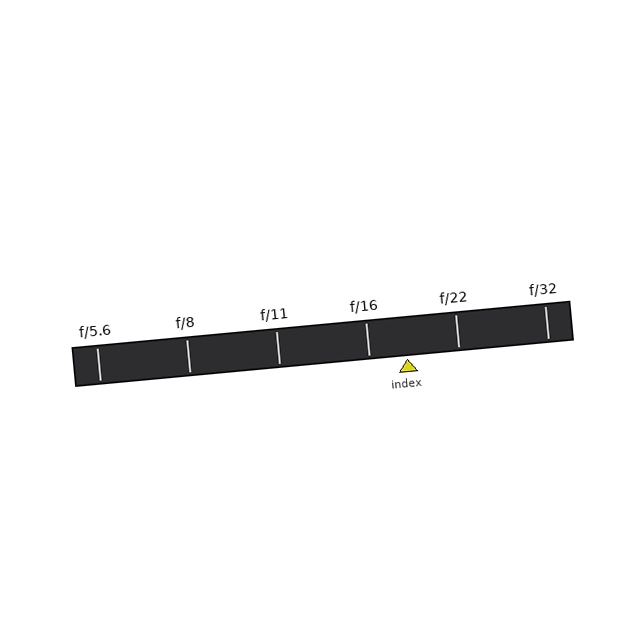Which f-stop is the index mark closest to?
The index mark is closest to f/16.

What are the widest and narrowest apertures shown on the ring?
The widest aperture shown is f/5.6 and the narrowest is f/32.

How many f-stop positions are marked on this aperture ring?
There are 6 f-stop positions marked.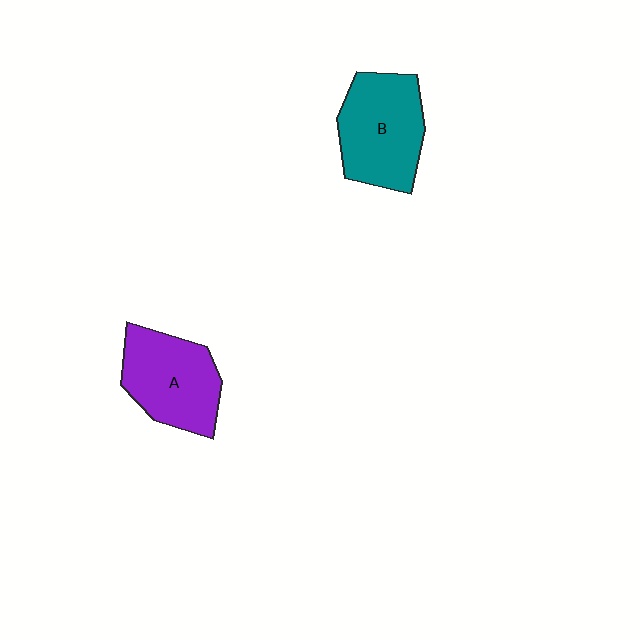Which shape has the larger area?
Shape B (teal).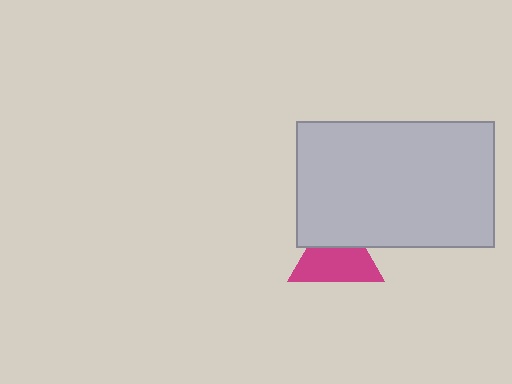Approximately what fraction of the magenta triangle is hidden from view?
Roughly 36% of the magenta triangle is hidden behind the light gray rectangle.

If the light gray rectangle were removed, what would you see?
You would see the complete magenta triangle.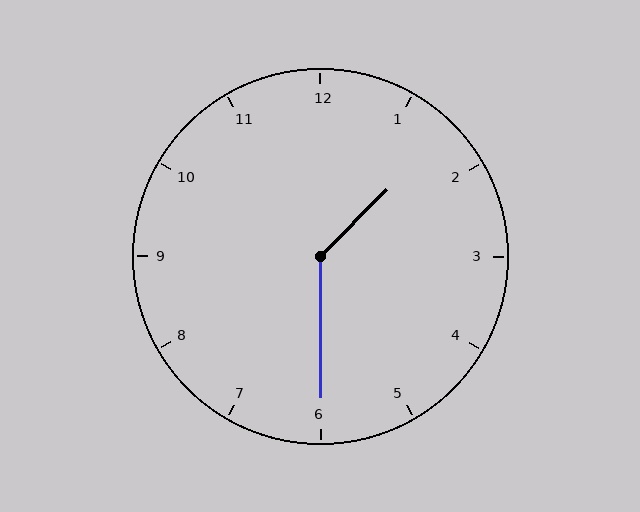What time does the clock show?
1:30.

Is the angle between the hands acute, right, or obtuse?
It is obtuse.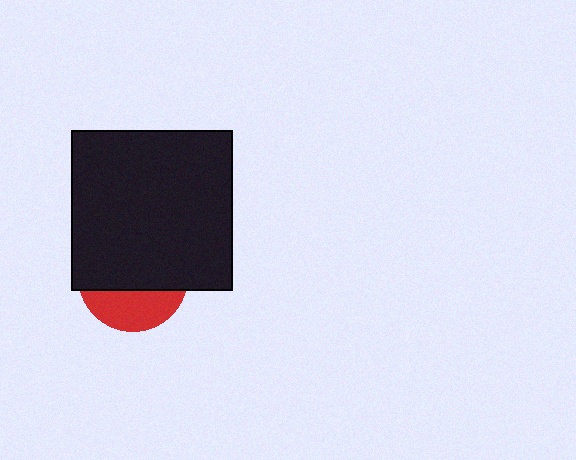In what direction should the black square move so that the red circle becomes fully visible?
The black square should move up. That is the shortest direction to clear the overlap and leave the red circle fully visible.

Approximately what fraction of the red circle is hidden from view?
Roughly 67% of the red circle is hidden behind the black square.